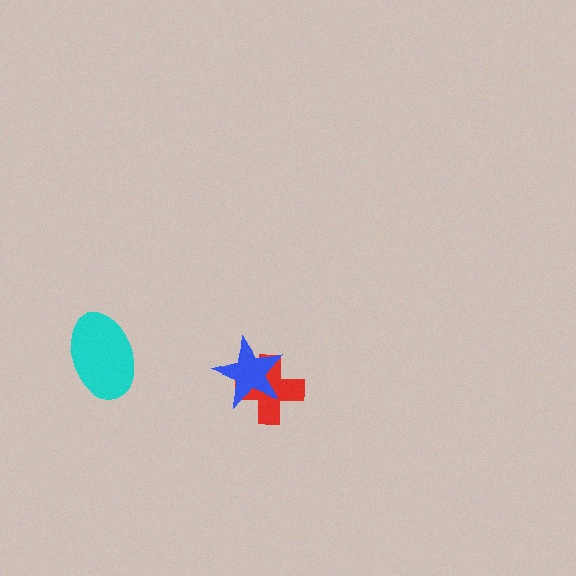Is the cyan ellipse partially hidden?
No, no other shape covers it.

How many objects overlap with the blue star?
1 object overlaps with the blue star.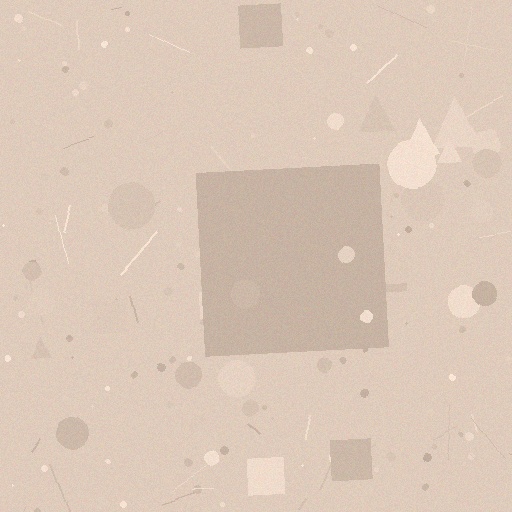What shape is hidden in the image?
A square is hidden in the image.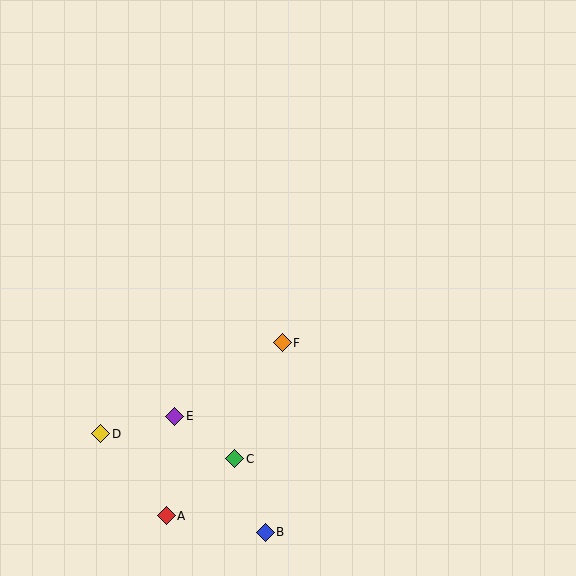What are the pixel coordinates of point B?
Point B is at (265, 532).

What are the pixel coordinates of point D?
Point D is at (101, 434).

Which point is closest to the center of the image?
Point F at (282, 343) is closest to the center.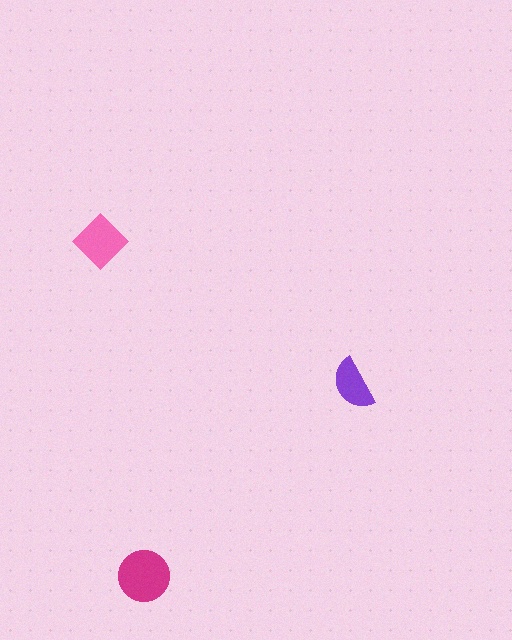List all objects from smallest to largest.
The purple semicircle, the pink diamond, the magenta circle.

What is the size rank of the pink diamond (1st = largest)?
2nd.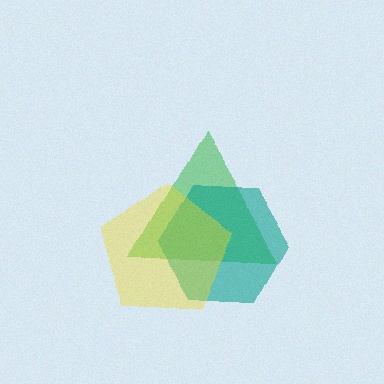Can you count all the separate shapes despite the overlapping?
Yes, there are 3 separate shapes.